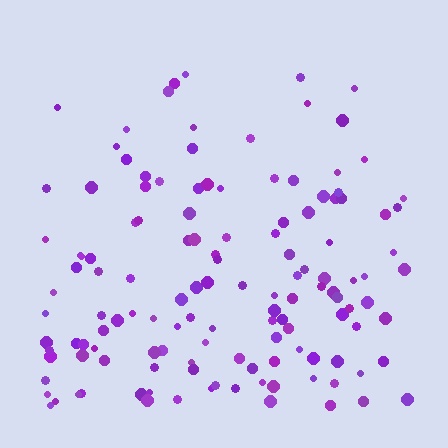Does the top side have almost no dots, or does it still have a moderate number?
Still a moderate number, just noticeably fewer than the bottom.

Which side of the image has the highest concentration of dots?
The bottom.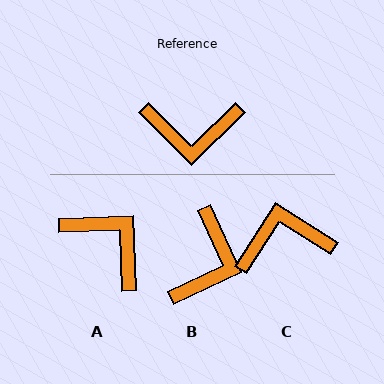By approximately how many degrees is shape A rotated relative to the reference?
Approximately 137 degrees counter-clockwise.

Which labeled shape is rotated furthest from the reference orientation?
C, about 167 degrees away.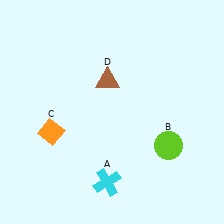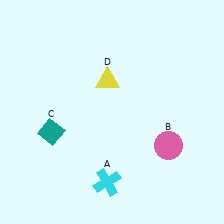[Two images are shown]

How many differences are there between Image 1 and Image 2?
There are 3 differences between the two images.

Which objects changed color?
B changed from lime to pink. C changed from orange to teal. D changed from brown to yellow.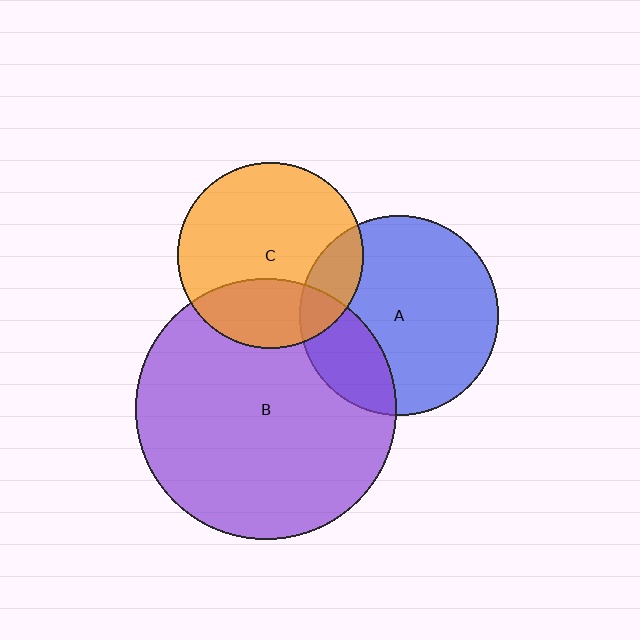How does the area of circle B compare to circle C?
Approximately 2.0 times.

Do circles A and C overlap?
Yes.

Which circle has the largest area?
Circle B (purple).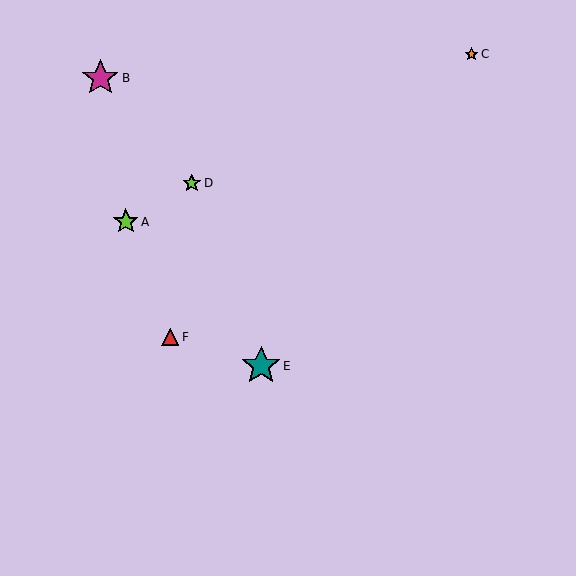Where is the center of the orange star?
The center of the orange star is at (472, 54).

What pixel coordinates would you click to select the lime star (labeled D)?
Click at (192, 183) to select the lime star D.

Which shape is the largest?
The teal star (labeled E) is the largest.